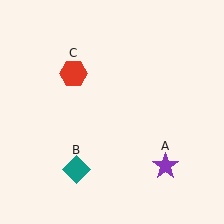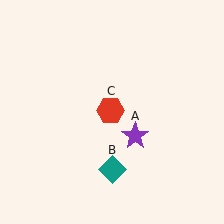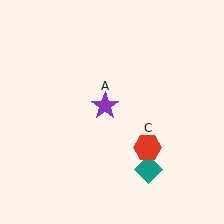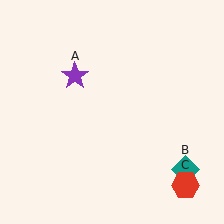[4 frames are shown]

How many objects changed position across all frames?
3 objects changed position: purple star (object A), teal diamond (object B), red hexagon (object C).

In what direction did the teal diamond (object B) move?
The teal diamond (object B) moved right.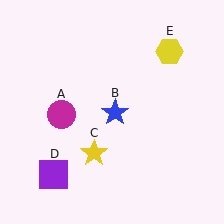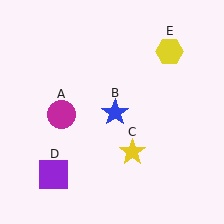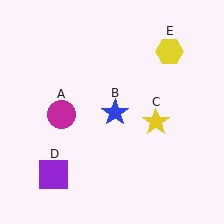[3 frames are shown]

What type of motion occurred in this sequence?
The yellow star (object C) rotated counterclockwise around the center of the scene.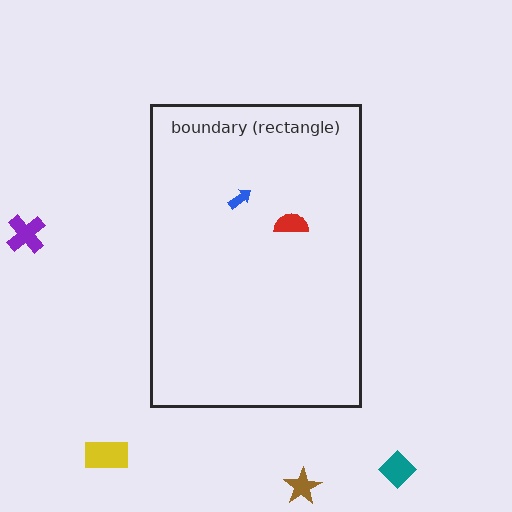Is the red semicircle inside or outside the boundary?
Inside.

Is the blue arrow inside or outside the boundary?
Inside.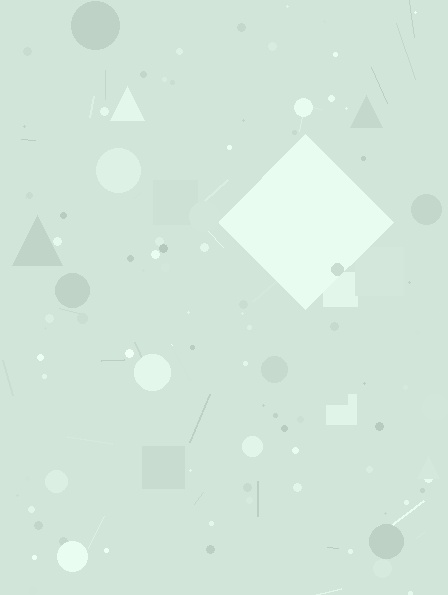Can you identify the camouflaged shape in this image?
The camouflaged shape is a diamond.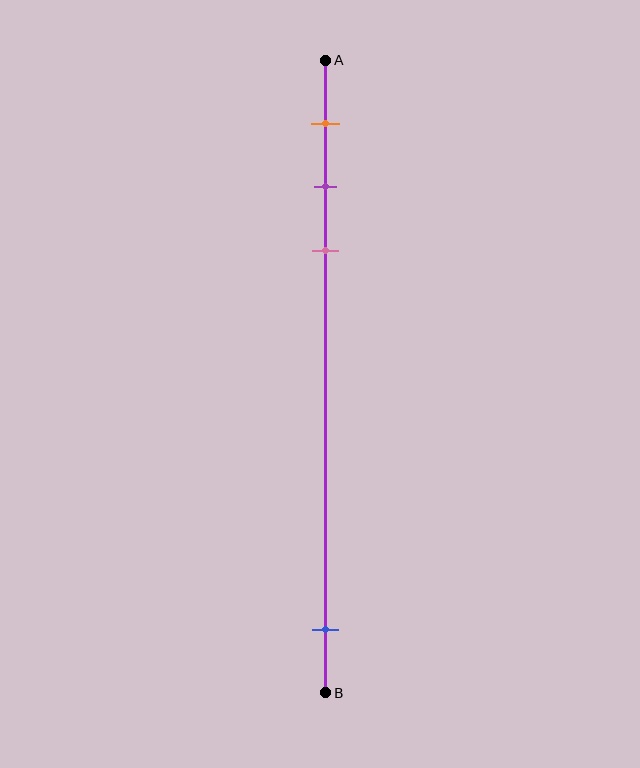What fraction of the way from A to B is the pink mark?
The pink mark is approximately 30% (0.3) of the way from A to B.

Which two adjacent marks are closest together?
The purple and pink marks are the closest adjacent pair.